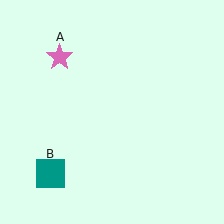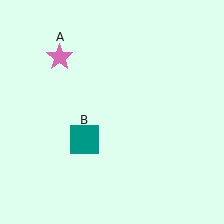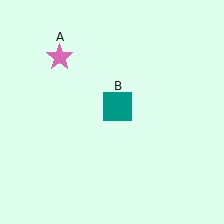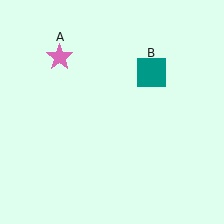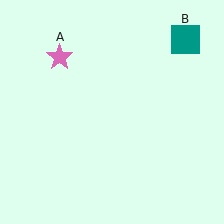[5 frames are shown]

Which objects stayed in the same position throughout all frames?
Pink star (object A) remained stationary.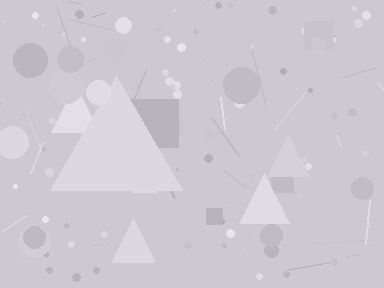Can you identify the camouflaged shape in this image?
The camouflaged shape is a triangle.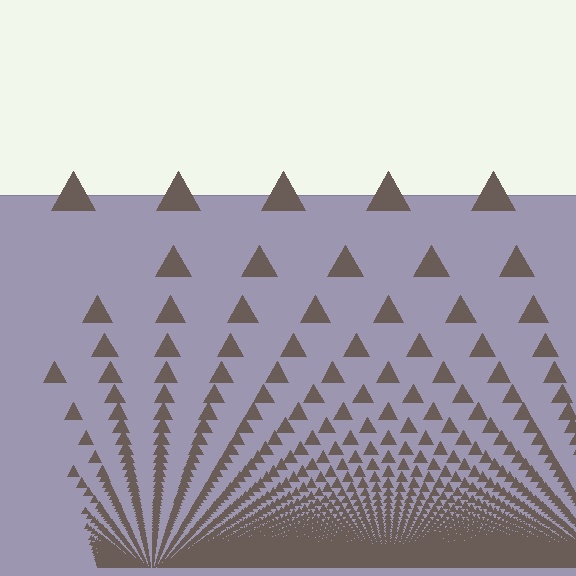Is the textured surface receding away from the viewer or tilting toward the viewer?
The surface appears to tilt toward the viewer. Texture elements get larger and sparser toward the top.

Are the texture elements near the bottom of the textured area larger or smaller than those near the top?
Smaller. The gradient is inverted — elements near the bottom are smaller and denser.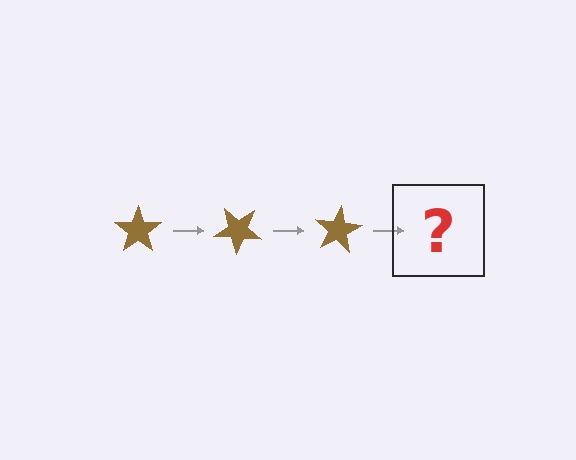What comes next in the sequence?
The next element should be a brown star rotated 120 degrees.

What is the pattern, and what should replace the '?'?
The pattern is that the star rotates 40 degrees each step. The '?' should be a brown star rotated 120 degrees.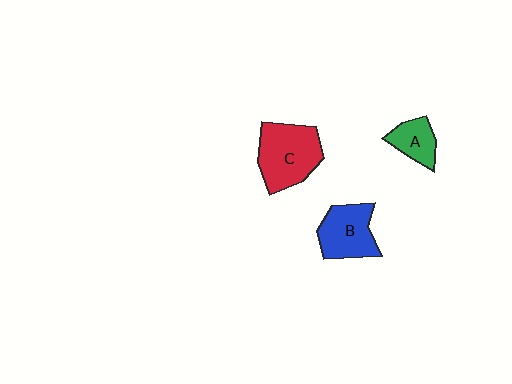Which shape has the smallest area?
Shape A (green).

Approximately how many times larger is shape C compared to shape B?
Approximately 1.3 times.